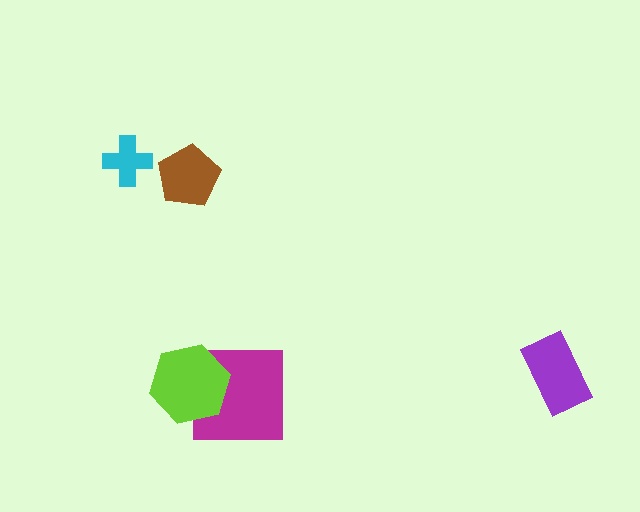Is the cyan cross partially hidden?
No, no other shape covers it.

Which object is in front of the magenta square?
The lime hexagon is in front of the magenta square.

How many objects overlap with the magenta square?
1 object overlaps with the magenta square.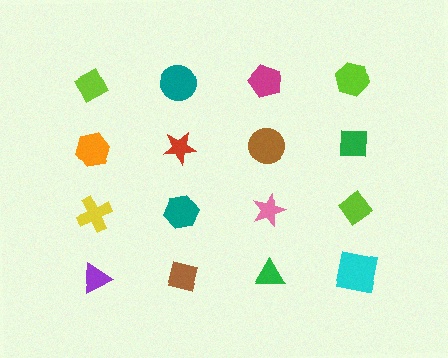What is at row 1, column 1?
A lime diamond.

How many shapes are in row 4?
4 shapes.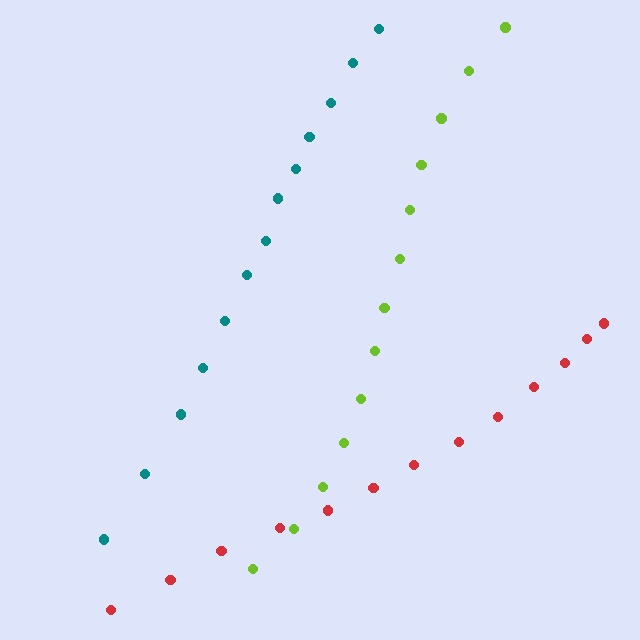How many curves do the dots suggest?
There are 3 distinct paths.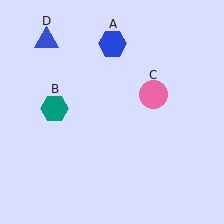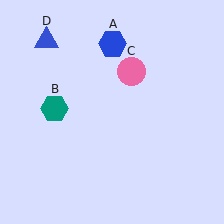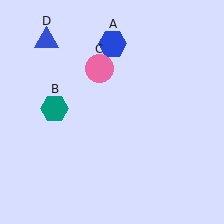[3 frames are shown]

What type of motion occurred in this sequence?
The pink circle (object C) rotated counterclockwise around the center of the scene.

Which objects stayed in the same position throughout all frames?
Blue hexagon (object A) and teal hexagon (object B) and blue triangle (object D) remained stationary.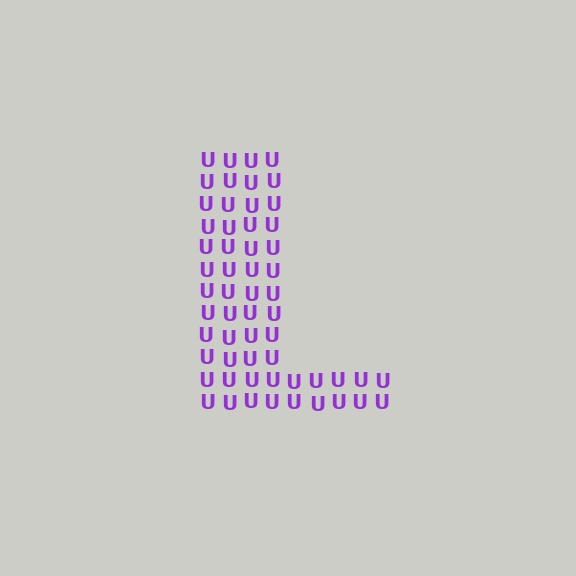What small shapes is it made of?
It is made of small letter U's.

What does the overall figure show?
The overall figure shows the letter L.